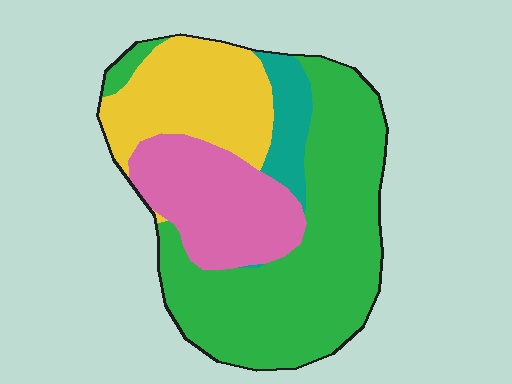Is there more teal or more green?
Green.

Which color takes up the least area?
Teal, at roughly 5%.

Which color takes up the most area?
Green, at roughly 50%.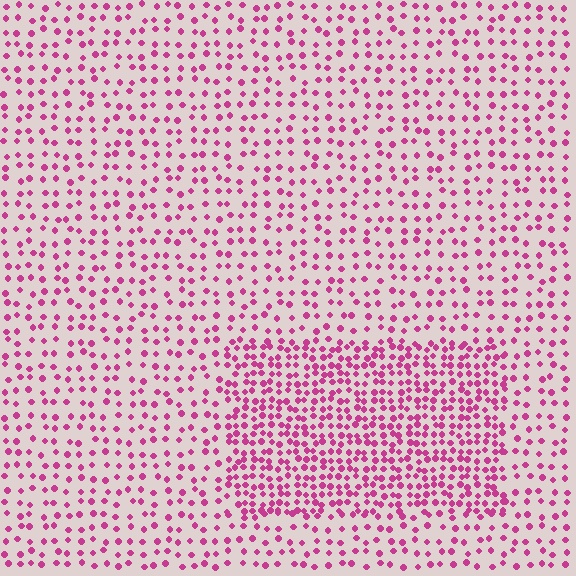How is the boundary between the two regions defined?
The boundary is defined by a change in element density (approximately 2.1x ratio). All elements are the same color, size, and shape.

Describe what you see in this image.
The image contains small magenta elements arranged at two different densities. A rectangle-shaped region is visible where the elements are more densely packed than the surrounding area.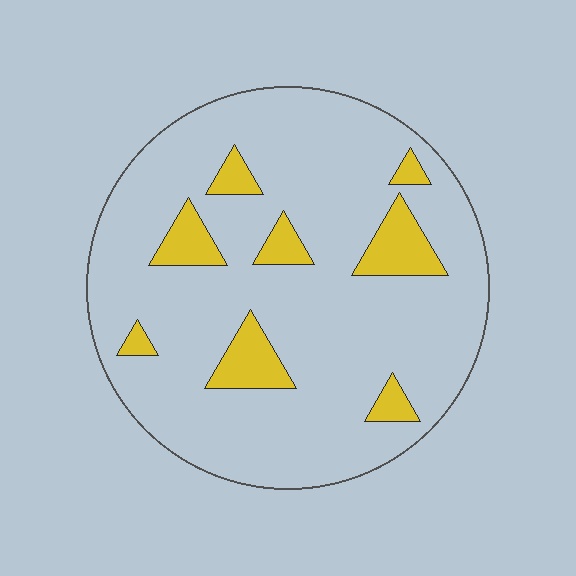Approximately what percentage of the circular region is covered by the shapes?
Approximately 15%.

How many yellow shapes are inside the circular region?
8.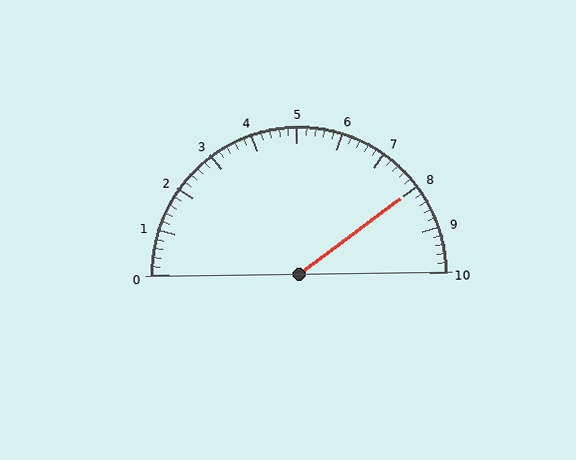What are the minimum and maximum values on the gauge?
The gauge ranges from 0 to 10.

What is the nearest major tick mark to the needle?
The nearest major tick mark is 8.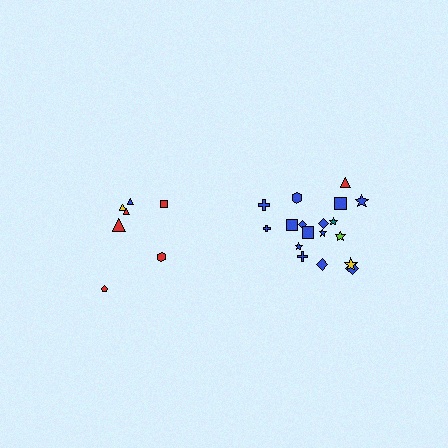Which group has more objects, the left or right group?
The right group.